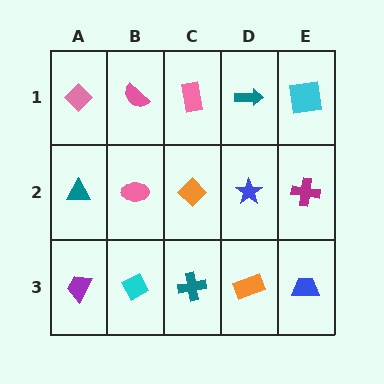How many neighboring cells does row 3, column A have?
2.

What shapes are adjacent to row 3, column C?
An orange diamond (row 2, column C), a cyan diamond (row 3, column B), an orange rectangle (row 3, column D).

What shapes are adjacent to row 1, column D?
A blue star (row 2, column D), a pink rectangle (row 1, column C), a cyan square (row 1, column E).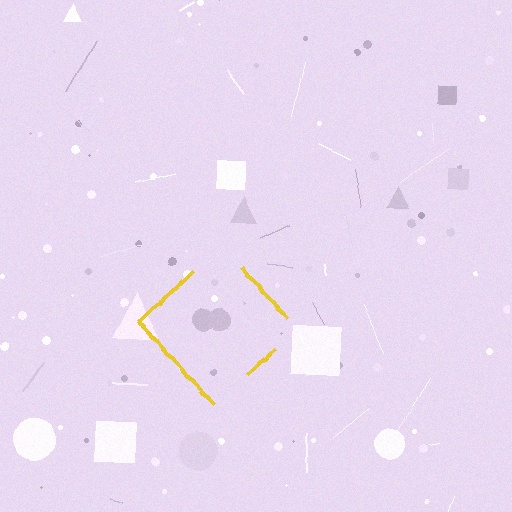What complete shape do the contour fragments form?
The contour fragments form a diamond.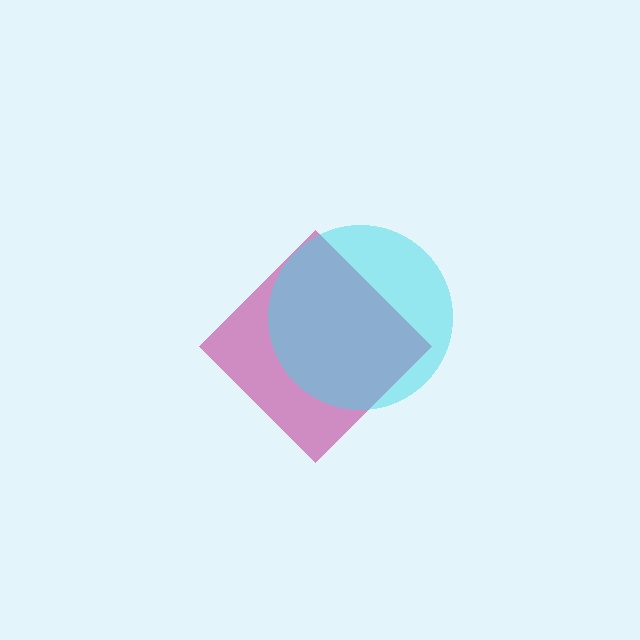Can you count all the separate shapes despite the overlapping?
Yes, there are 2 separate shapes.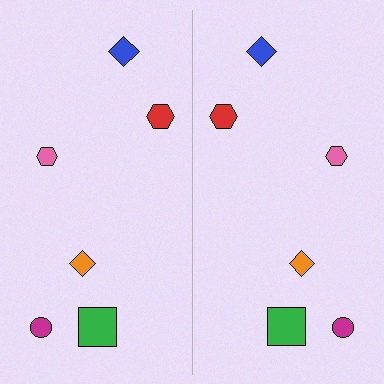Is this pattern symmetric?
Yes, this pattern has bilateral (reflection) symmetry.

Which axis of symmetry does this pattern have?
The pattern has a vertical axis of symmetry running through the center of the image.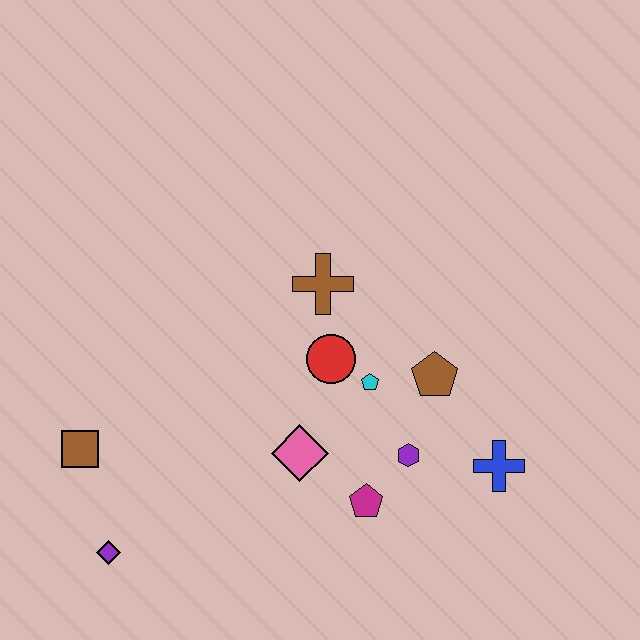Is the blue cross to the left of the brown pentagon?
No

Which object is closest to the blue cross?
The purple hexagon is closest to the blue cross.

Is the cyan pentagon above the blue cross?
Yes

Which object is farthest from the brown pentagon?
The purple diamond is farthest from the brown pentagon.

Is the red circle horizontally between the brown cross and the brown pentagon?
Yes